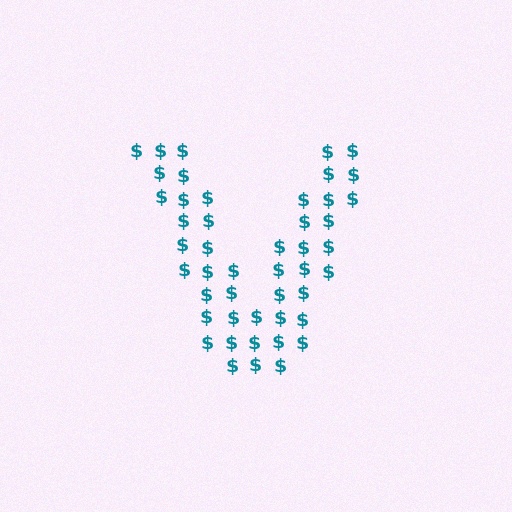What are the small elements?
The small elements are dollar signs.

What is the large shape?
The large shape is the letter V.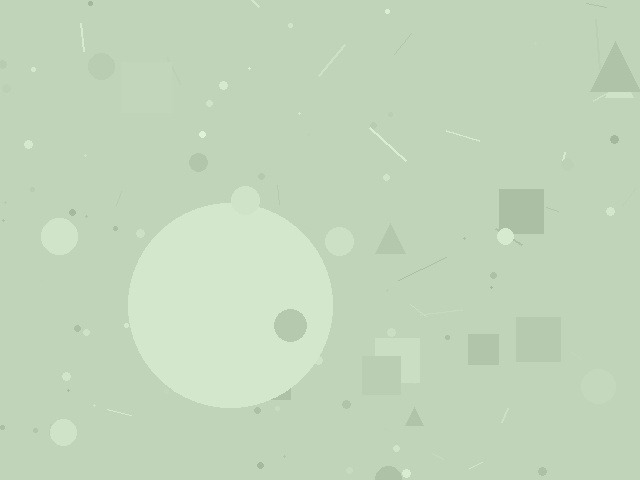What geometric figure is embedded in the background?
A circle is embedded in the background.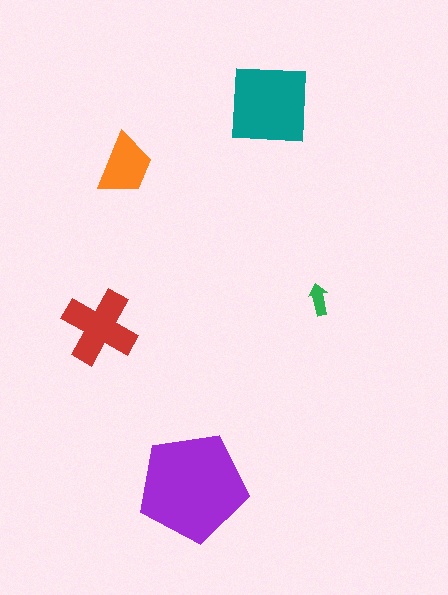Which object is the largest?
The purple pentagon.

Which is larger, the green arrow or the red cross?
The red cross.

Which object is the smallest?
The green arrow.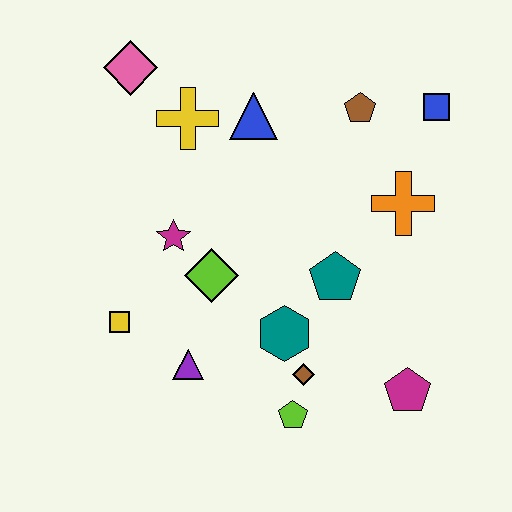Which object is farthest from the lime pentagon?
The pink diamond is farthest from the lime pentagon.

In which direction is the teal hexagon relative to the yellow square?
The teal hexagon is to the right of the yellow square.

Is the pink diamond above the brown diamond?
Yes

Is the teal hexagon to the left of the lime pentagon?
Yes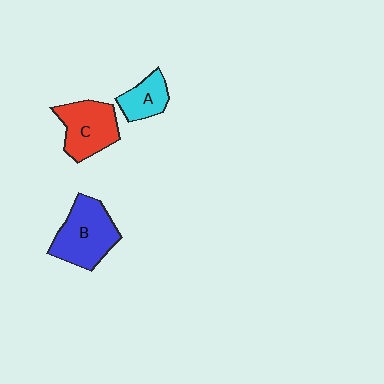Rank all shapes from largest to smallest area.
From largest to smallest: B (blue), C (red), A (cyan).